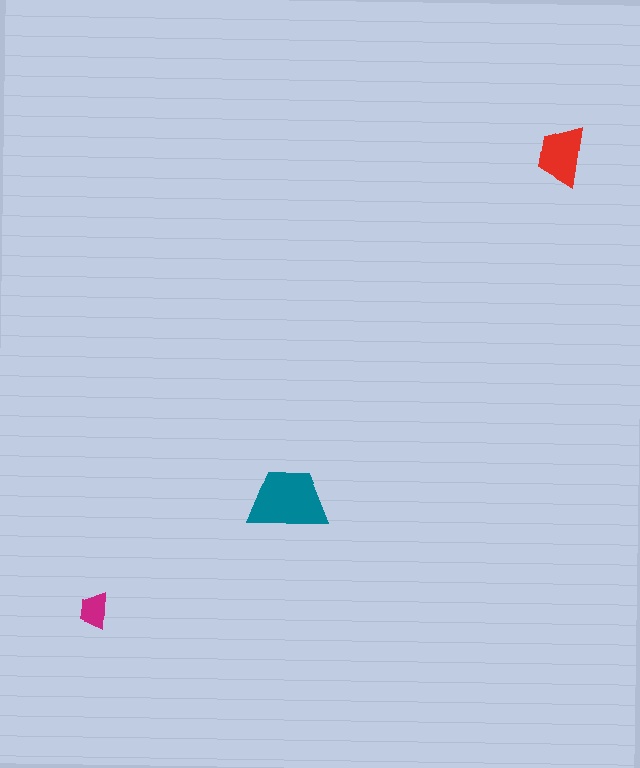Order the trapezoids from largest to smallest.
the teal one, the red one, the magenta one.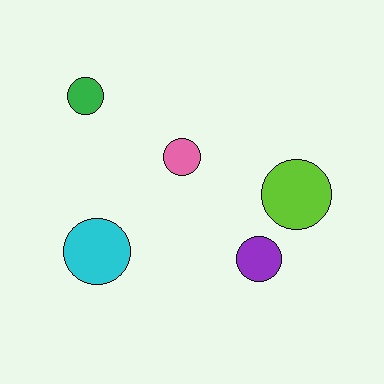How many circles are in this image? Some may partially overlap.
There are 5 circles.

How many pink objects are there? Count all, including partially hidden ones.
There is 1 pink object.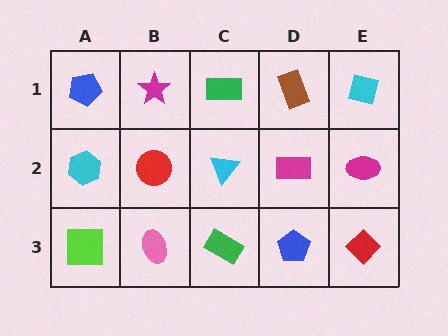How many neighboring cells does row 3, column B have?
3.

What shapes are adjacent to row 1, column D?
A magenta rectangle (row 2, column D), a green rectangle (row 1, column C), a cyan square (row 1, column E).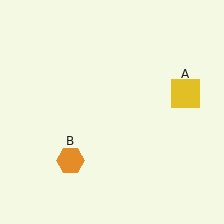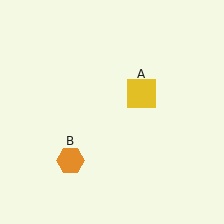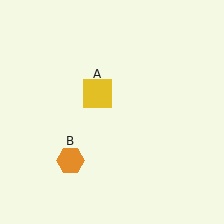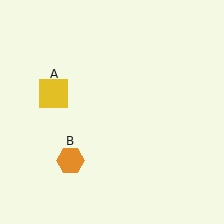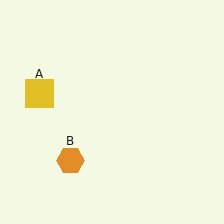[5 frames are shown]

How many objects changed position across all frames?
1 object changed position: yellow square (object A).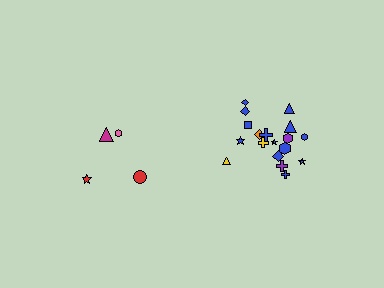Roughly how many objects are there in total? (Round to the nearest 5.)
Roughly 20 objects in total.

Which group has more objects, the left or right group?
The right group.